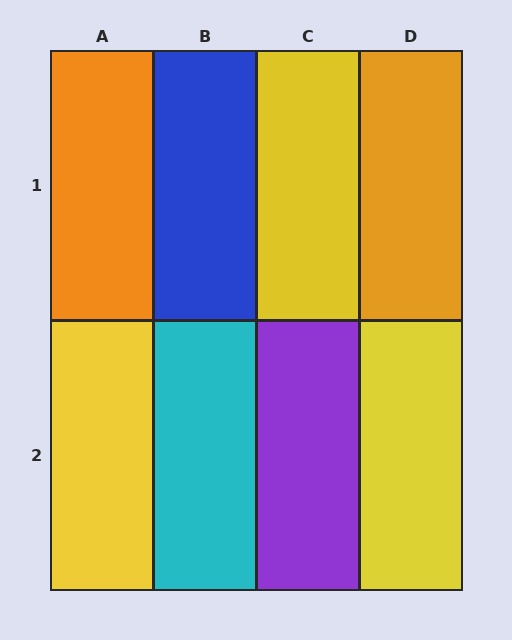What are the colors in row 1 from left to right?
Orange, blue, yellow, orange.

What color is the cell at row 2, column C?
Purple.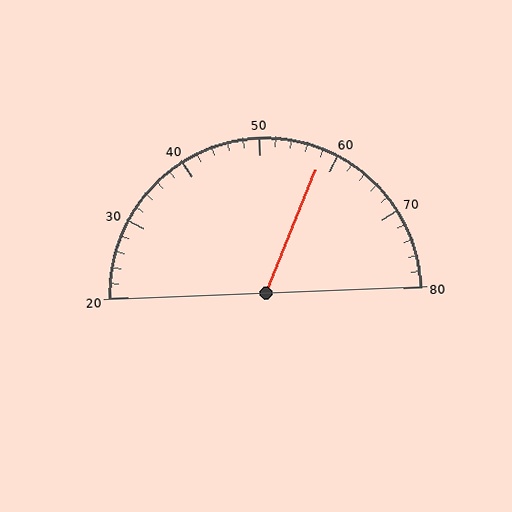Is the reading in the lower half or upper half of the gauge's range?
The reading is in the upper half of the range (20 to 80).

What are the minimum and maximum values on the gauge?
The gauge ranges from 20 to 80.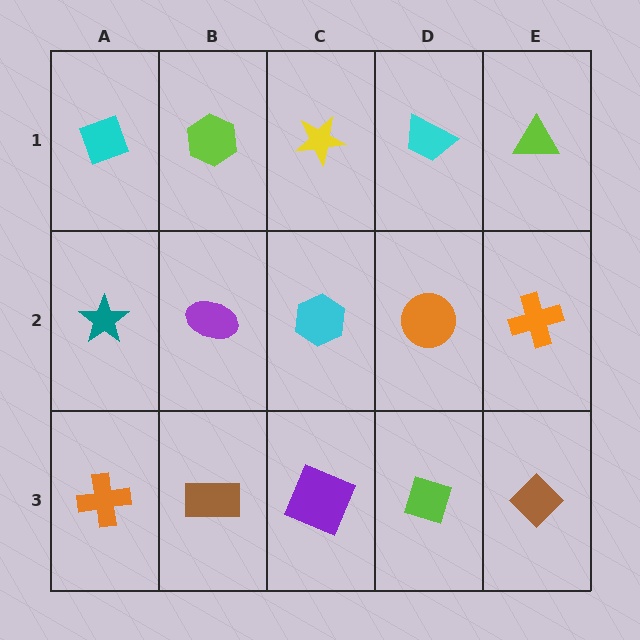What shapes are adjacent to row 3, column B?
A purple ellipse (row 2, column B), an orange cross (row 3, column A), a purple square (row 3, column C).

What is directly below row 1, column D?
An orange circle.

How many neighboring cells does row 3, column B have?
3.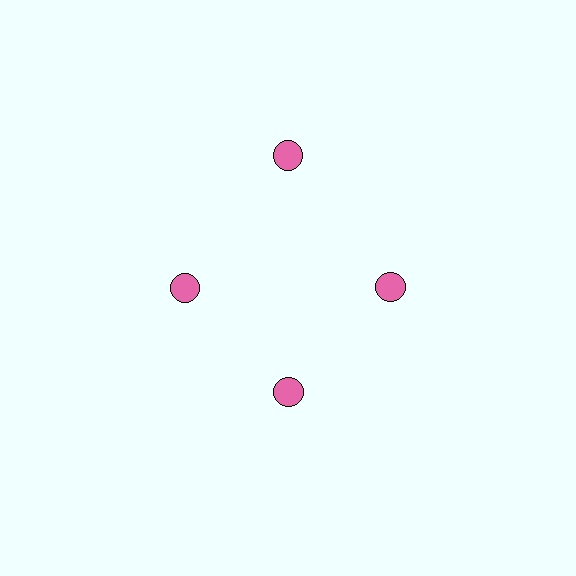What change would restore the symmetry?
The symmetry would be restored by moving it inward, back onto the ring so that all 4 circles sit at equal angles and equal distance from the center.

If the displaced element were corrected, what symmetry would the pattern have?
It would have 4-fold rotational symmetry — the pattern would map onto itself every 90 degrees.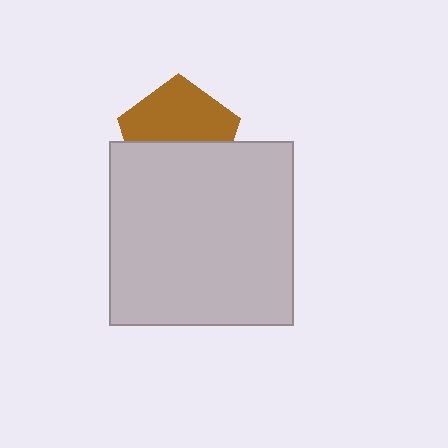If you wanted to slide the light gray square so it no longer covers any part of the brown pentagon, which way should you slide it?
Slide it down — that is the most direct way to separate the two shapes.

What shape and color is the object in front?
The object in front is a light gray square.